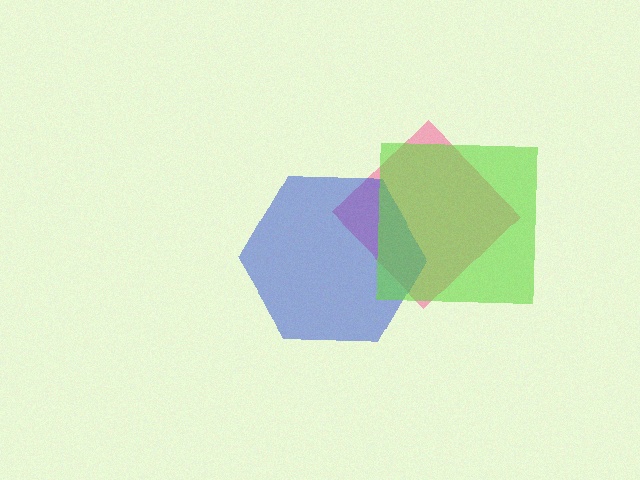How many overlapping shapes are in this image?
There are 3 overlapping shapes in the image.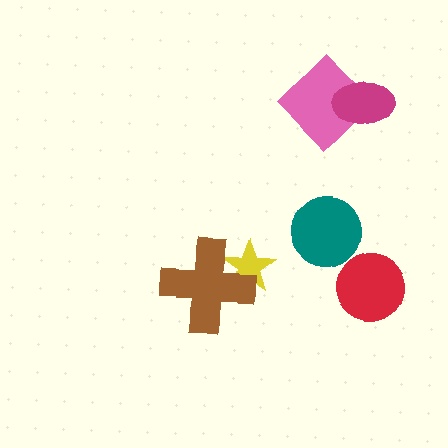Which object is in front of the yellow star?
The brown cross is in front of the yellow star.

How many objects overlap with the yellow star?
1 object overlaps with the yellow star.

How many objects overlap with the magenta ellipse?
1 object overlaps with the magenta ellipse.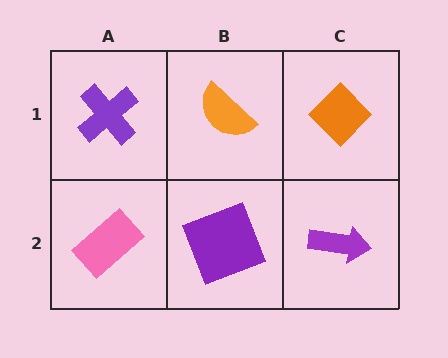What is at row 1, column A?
A purple cross.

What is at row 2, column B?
A purple square.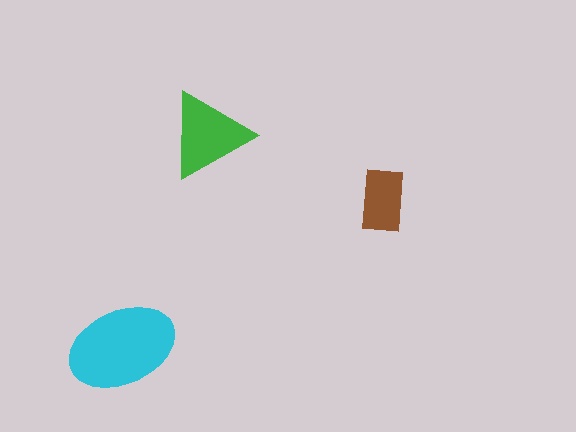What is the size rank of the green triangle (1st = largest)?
2nd.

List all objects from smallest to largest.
The brown rectangle, the green triangle, the cyan ellipse.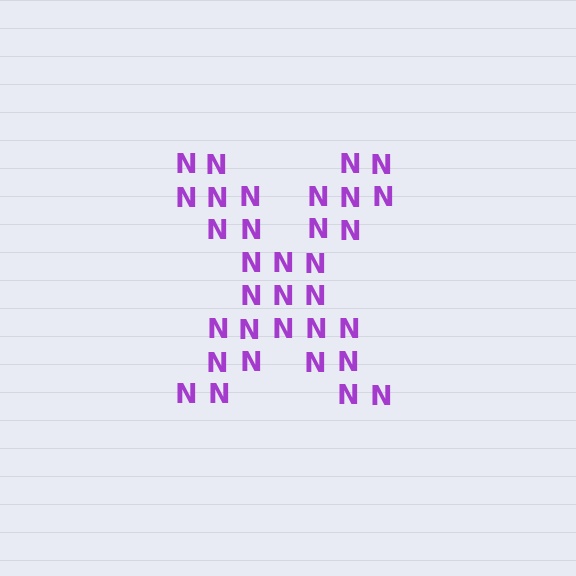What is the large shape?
The large shape is the letter X.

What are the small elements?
The small elements are letter N's.